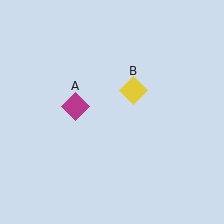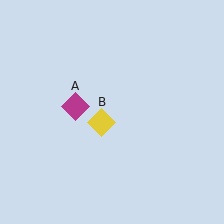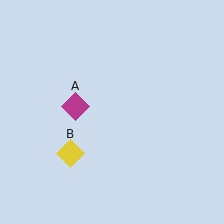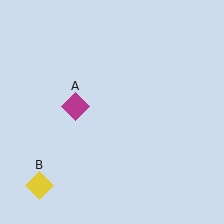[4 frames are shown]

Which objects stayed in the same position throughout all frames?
Magenta diamond (object A) remained stationary.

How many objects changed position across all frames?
1 object changed position: yellow diamond (object B).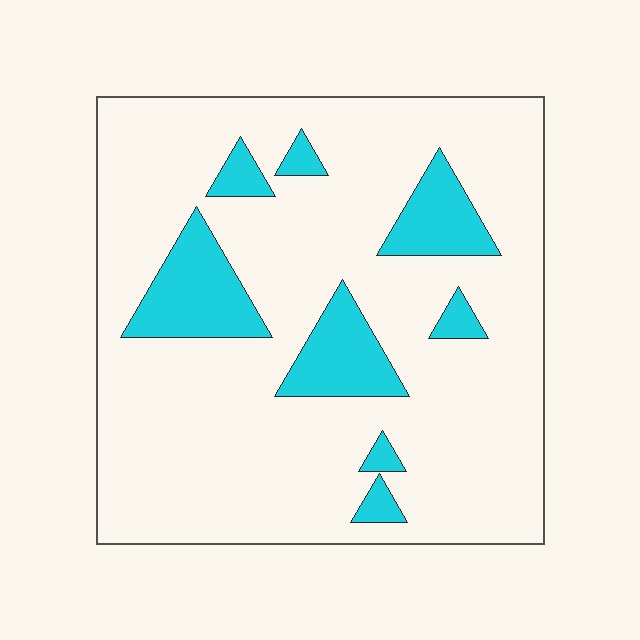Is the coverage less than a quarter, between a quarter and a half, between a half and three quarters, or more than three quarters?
Less than a quarter.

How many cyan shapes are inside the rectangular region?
8.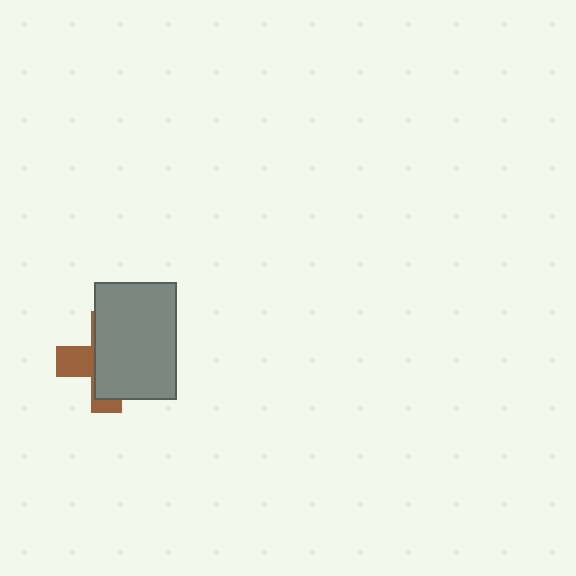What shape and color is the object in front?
The object in front is a gray rectangle.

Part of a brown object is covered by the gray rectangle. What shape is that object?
It is a cross.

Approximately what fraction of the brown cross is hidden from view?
Roughly 67% of the brown cross is hidden behind the gray rectangle.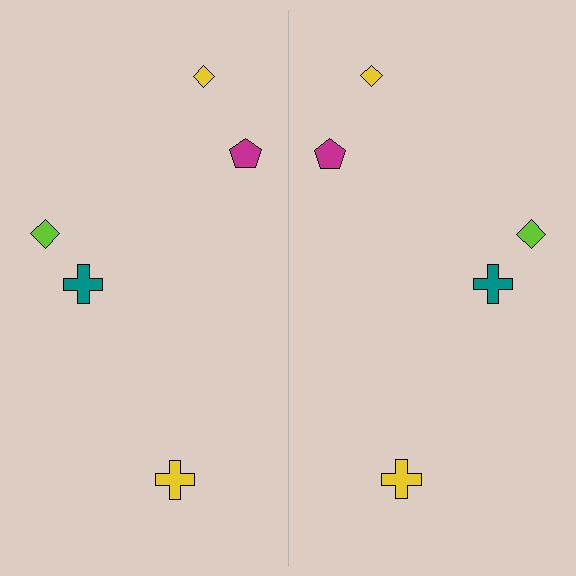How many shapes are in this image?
There are 10 shapes in this image.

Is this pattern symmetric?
Yes, this pattern has bilateral (reflection) symmetry.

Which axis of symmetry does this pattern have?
The pattern has a vertical axis of symmetry running through the center of the image.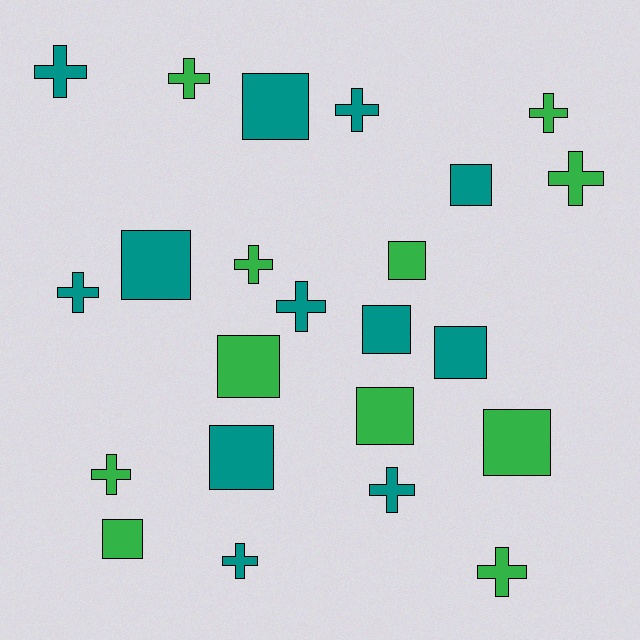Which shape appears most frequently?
Cross, with 12 objects.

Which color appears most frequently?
Teal, with 12 objects.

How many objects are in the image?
There are 23 objects.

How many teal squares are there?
There are 6 teal squares.